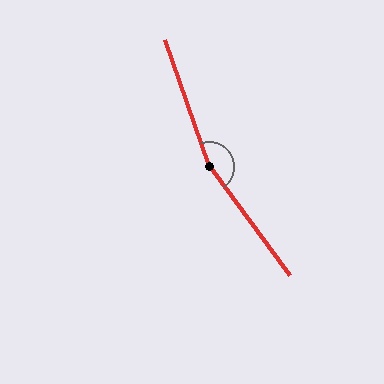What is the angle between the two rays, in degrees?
Approximately 163 degrees.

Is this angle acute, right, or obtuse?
It is obtuse.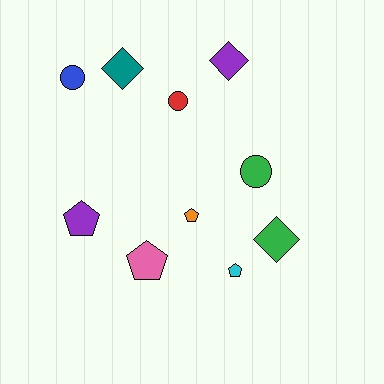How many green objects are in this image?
There are 2 green objects.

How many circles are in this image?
There are 3 circles.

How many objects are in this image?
There are 10 objects.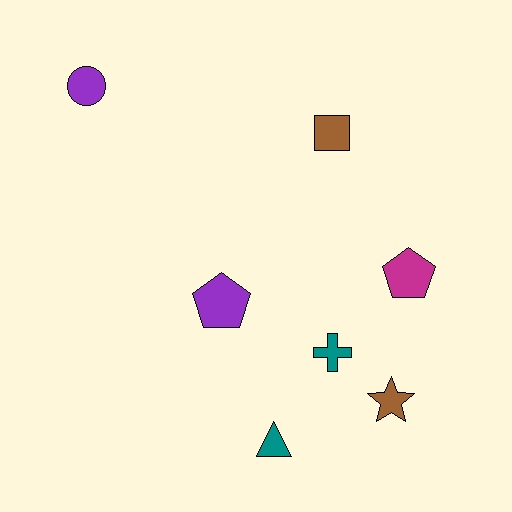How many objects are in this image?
There are 7 objects.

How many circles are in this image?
There is 1 circle.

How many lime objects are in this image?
There are no lime objects.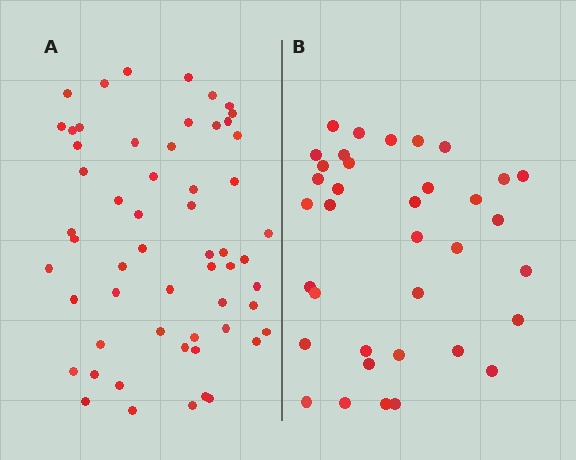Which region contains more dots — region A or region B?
Region A (the left region) has more dots.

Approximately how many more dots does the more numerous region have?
Region A has approximately 20 more dots than region B.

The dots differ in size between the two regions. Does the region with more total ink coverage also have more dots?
No. Region B has more total ink coverage because its dots are larger, but region A actually contains more individual dots. Total area can be misleading — the number of items is what matters here.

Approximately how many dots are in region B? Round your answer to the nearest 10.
About 40 dots. (The exact count is 36, which rounds to 40.)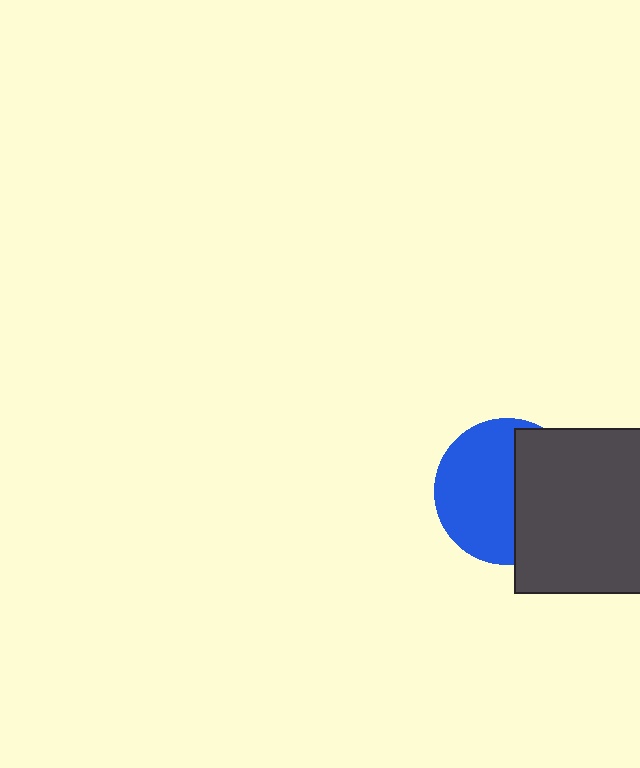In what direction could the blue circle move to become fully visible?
The blue circle could move left. That would shift it out from behind the dark gray square entirely.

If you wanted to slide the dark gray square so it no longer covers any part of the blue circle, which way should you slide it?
Slide it right — that is the most direct way to separate the two shapes.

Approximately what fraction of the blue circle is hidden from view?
Roughly 43% of the blue circle is hidden behind the dark gray square.